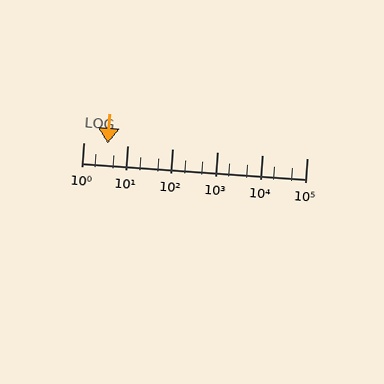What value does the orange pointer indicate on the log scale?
The pointer indicates approximately 3.5.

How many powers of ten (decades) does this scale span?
The scale spans 5 decades, from 1 to 100000.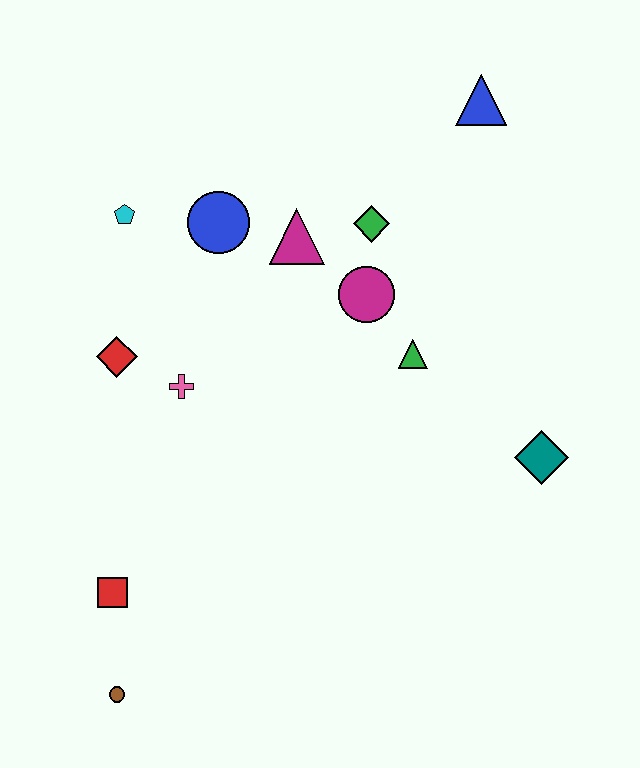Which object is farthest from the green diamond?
The brown circle is farthest from the green diamond.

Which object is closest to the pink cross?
The red diamond is closest to the pink cross.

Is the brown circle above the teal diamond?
No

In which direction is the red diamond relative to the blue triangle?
The red diamond is to the left of the blue triangle.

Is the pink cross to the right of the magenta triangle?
No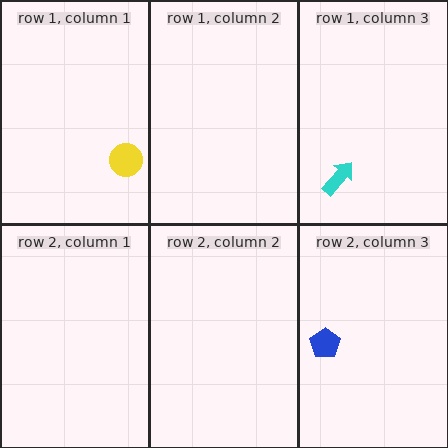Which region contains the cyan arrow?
The row 1, column 3 region.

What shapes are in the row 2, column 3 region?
The blue pentagon.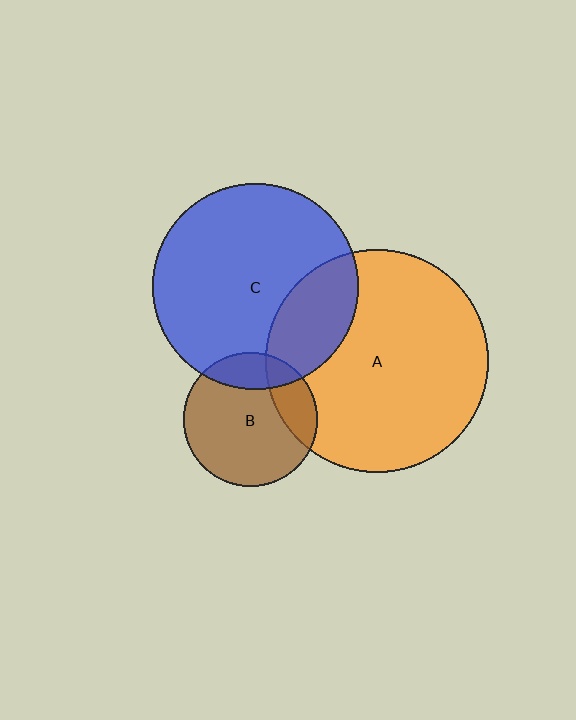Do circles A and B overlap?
Yes.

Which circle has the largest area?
Circle A (orange).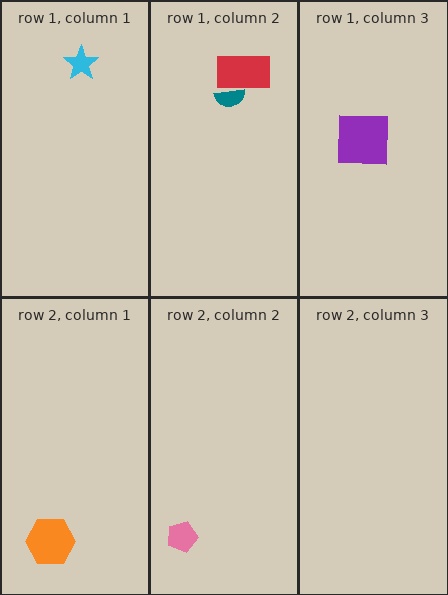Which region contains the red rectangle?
The row 1, column 2 region.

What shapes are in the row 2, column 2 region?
The pink pentagon.